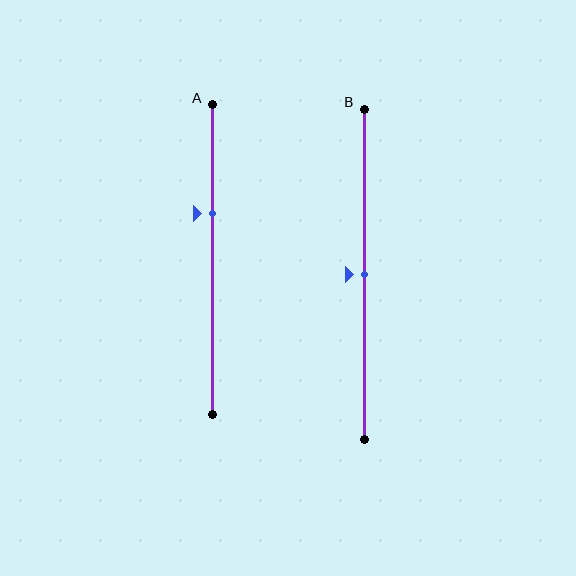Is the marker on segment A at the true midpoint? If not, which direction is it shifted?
No, the marker on segment A is shifted upward by about 15% of the segment length.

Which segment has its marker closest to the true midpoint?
Segment B has its marker closest to the true midpoint.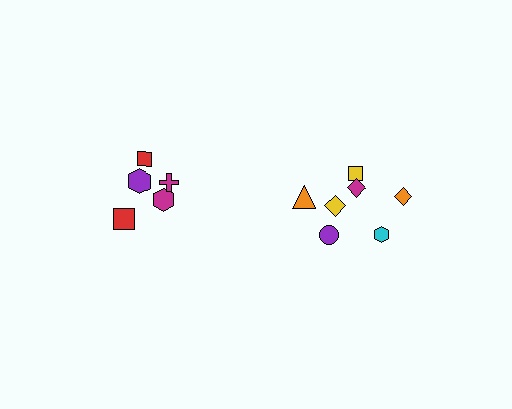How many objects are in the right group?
There are 7 objects.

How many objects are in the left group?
There are 5 objects.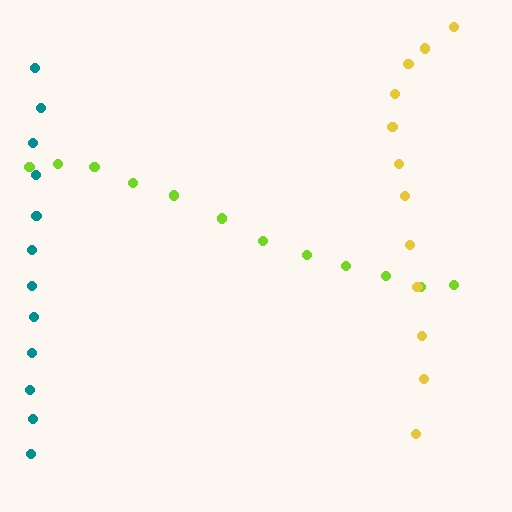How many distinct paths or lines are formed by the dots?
There are 3 distinct paths.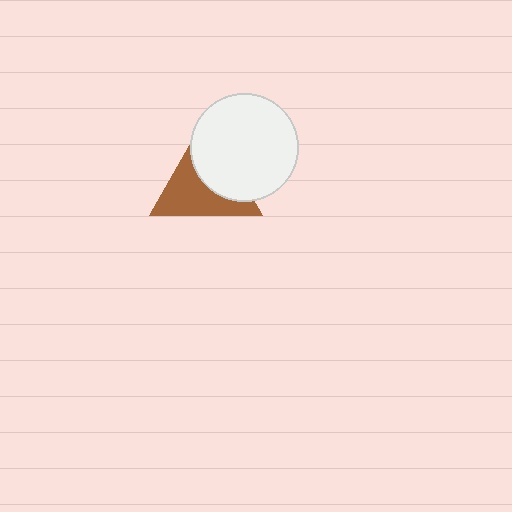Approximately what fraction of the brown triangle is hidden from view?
Roughly 46% of the brown triangle is hidden behind the white circle.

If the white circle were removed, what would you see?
You would see the complete brown triangle.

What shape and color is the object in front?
The object in front is a white circle.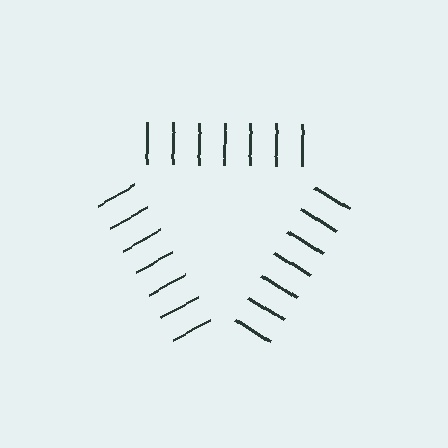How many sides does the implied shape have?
3 sides — the line-ends trace a triangle.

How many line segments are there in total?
21 — 7 along each of the 3 edges.